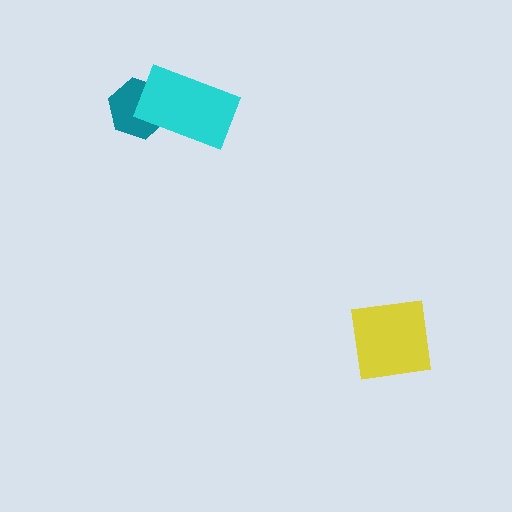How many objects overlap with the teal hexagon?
1 object overlaps with the teal hexagon.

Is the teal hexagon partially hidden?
Yes, it is partially covered by another shape.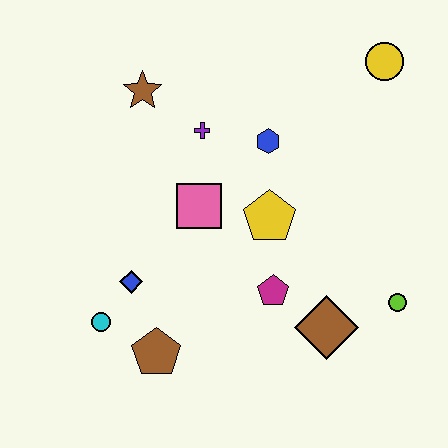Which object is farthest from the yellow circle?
The cyan circle is farthest from the yellow circle.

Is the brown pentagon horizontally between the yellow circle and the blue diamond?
Yes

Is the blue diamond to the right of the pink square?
No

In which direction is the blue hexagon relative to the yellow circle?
The blue hexagon is to the left of the yellow circle.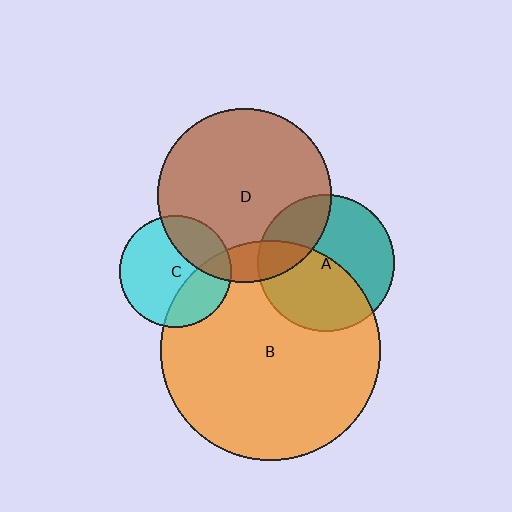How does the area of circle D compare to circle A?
Approximately 1.6 times.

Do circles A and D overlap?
Yes.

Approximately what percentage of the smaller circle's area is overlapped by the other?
Approximately 25%.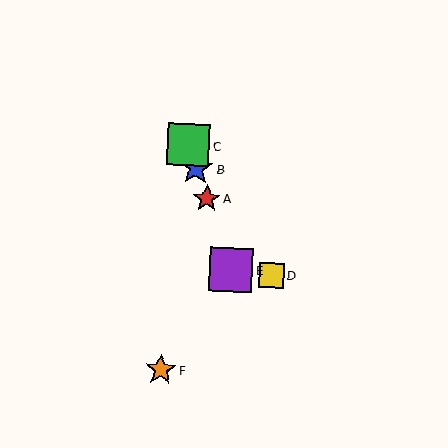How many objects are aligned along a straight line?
4 objects (A, B, C, E) are aligned along a straight line.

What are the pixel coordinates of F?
Object F is at (161, 370).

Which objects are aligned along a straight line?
Objects A, B, C, E are aligned along a straight line.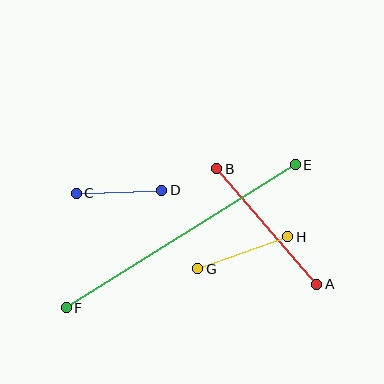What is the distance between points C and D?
The distance is approximately 85 pixels.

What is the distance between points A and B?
The distance is approximately 153 pixels.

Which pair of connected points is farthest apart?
Points E and F are farthest apart.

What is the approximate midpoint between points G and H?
The midpoint is at approximately (243, 253) pixels.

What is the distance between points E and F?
The distance is approximately 270 pixels.